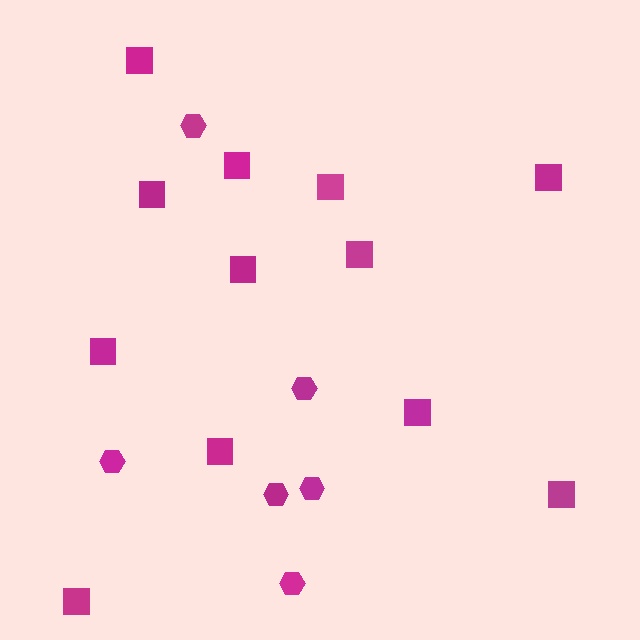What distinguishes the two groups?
There are 2 groups: one group of squares (12) and one group of hexagons (6).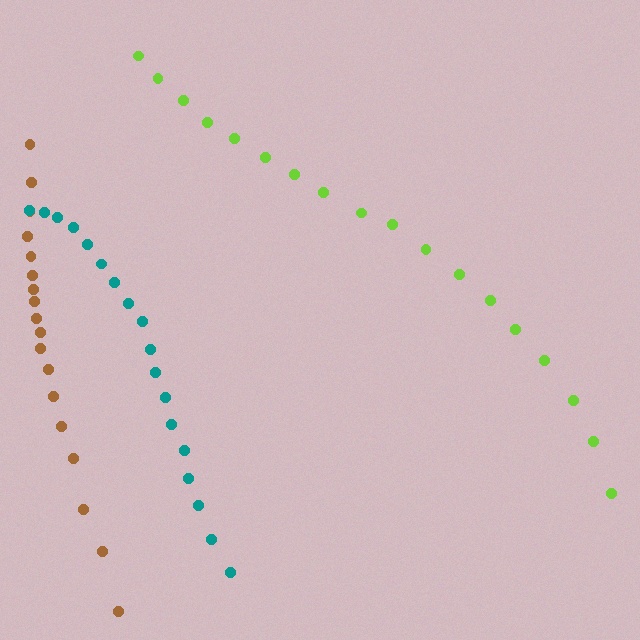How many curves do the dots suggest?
There are 3 distinct paths.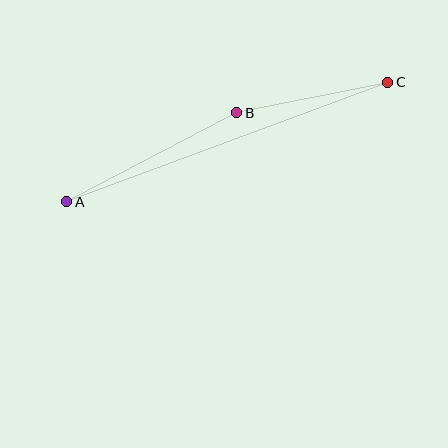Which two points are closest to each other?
Points B and C are closest to each other.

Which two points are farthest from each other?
Points A and C are farthest from each other.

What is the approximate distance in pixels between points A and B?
The distance between A and B is approximately 192 pixels.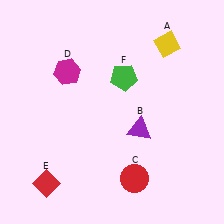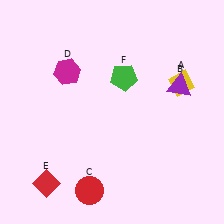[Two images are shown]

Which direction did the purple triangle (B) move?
The purple triangle (B) moved up.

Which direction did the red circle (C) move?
The red circle (C) moved left.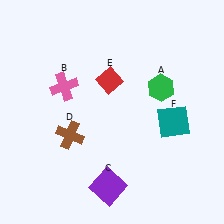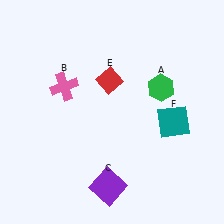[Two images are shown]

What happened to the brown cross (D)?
The brown cross (D) was removed in Image 2. It was in the bottom-left area of Image 1.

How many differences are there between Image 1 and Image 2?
There is 1 difference between the two images.